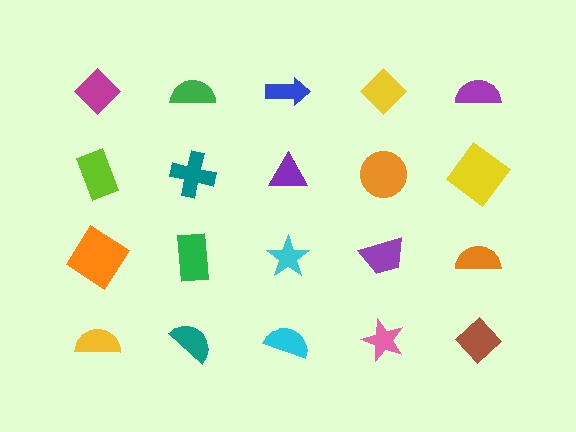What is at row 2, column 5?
A yellow diamond.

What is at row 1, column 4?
A yellow diamond.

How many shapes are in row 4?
5 shapes.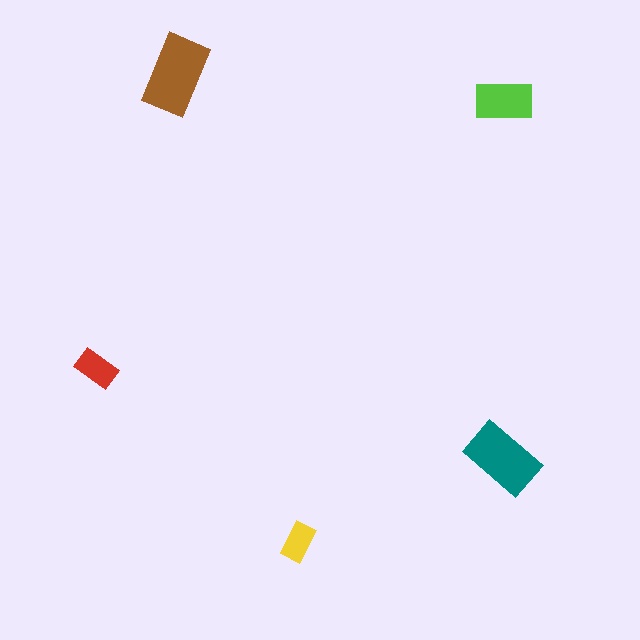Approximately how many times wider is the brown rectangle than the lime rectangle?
About 1.5 times wider.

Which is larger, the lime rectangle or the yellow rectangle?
The lime one.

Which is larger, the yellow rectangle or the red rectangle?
The red one.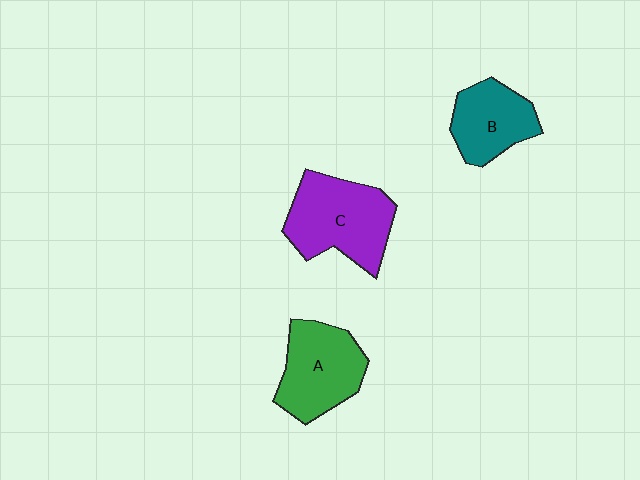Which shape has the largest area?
Shape C (purple).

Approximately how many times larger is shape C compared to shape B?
Approximately 1.5 times.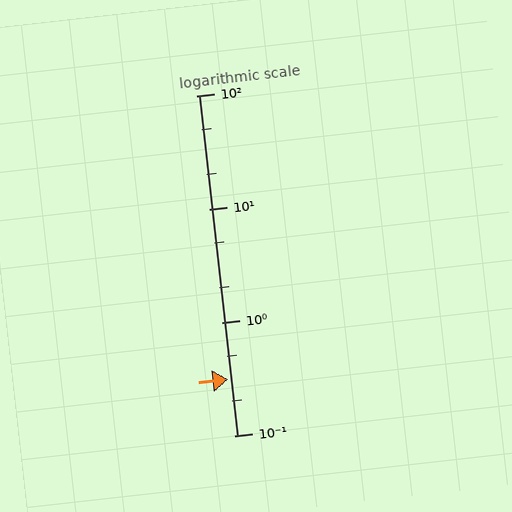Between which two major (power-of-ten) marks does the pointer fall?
The pointer is between 0.1 and 1.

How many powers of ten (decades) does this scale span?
The scale spans 3 decades, from 0.1 to 100.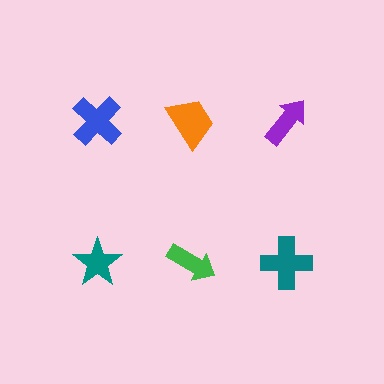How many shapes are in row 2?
3 shapes.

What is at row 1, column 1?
A blue cross.